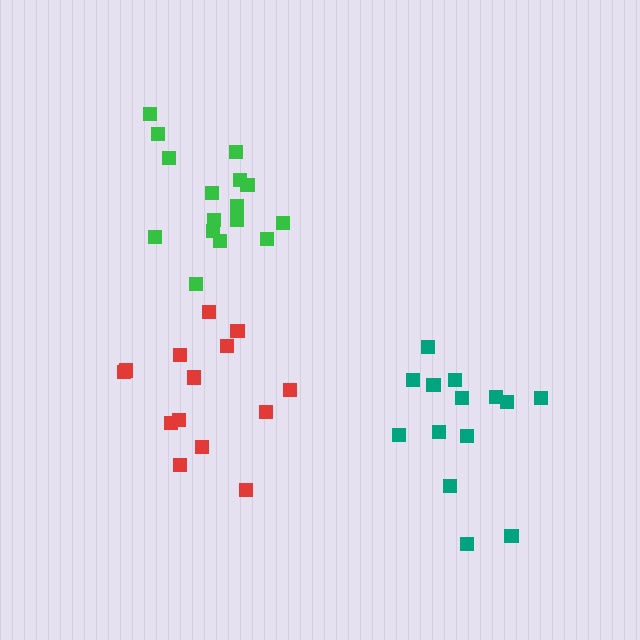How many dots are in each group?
Group 1: 14 dots, Group 2: 14 dots, Group 3: 16 dots (44 total).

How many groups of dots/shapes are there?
There are 3 groups.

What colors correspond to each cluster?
The clusters are colored: teal, red, green.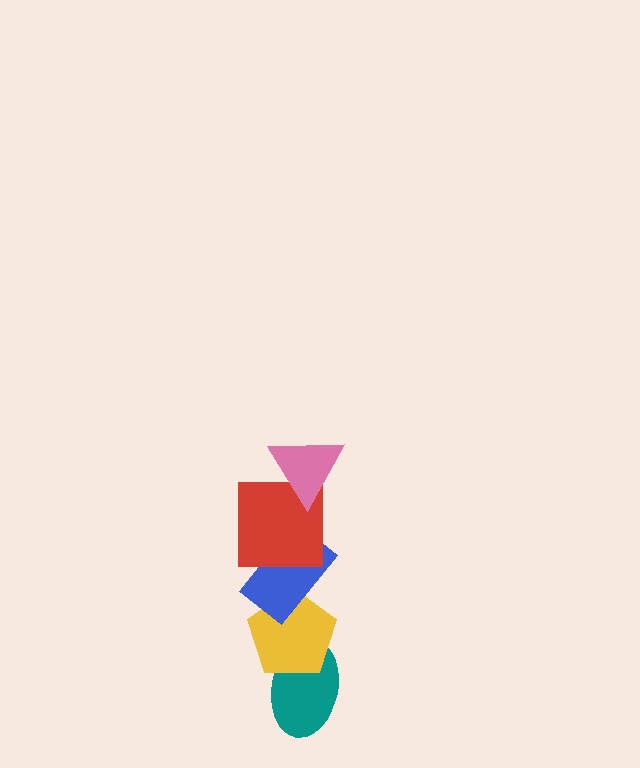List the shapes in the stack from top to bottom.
From top to bottom: the pink triangle, the red square, the blue rectangle, the yellow pentagon, the teal ellipse.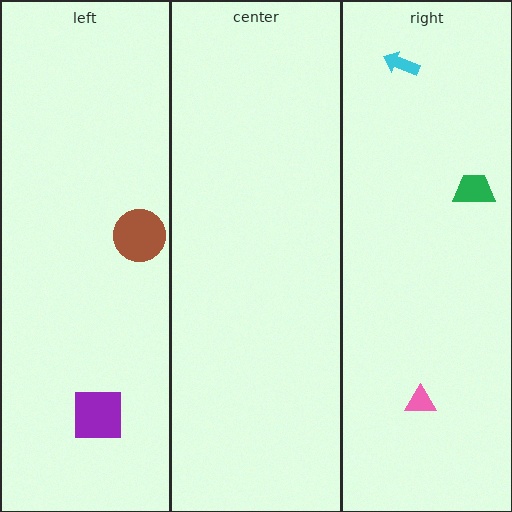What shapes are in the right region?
The green trapezoid, the cyan arrow, the pink triangle.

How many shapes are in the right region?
3.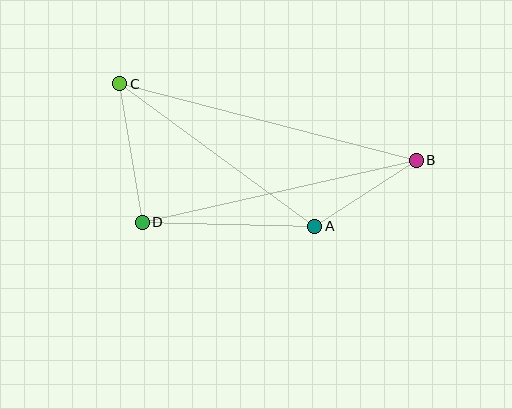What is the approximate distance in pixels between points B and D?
The distance between B and D is approximately 281 pixels.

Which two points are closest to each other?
Points A and B are closest to each other.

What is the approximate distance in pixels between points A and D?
The distance between A and D is approximately 173 pixels.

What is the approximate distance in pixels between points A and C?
The distance between A and C is approximately 242 pixels.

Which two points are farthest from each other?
Points B and C are farthest from each other.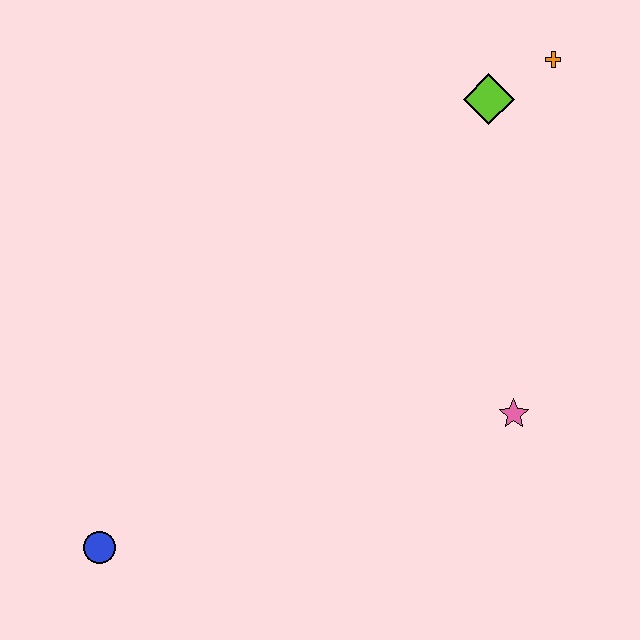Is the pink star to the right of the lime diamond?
Yes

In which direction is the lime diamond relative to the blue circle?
The lime diamond is above the blue circle.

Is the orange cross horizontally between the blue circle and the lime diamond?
No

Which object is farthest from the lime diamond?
The blue circle is farthest from the lime diamond.